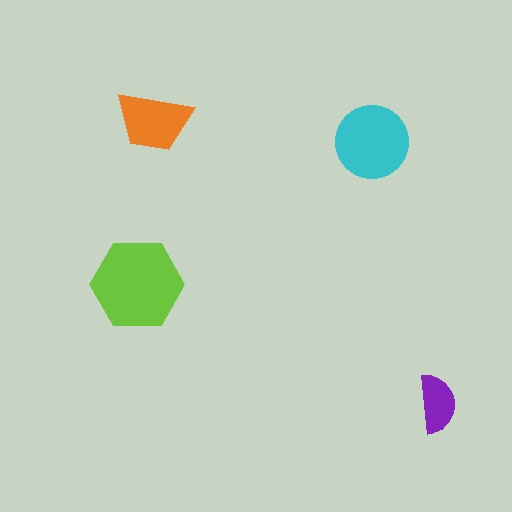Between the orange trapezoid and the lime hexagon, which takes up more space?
The lime hexagon.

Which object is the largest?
The lime hexagon.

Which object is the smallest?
The purple semicircle.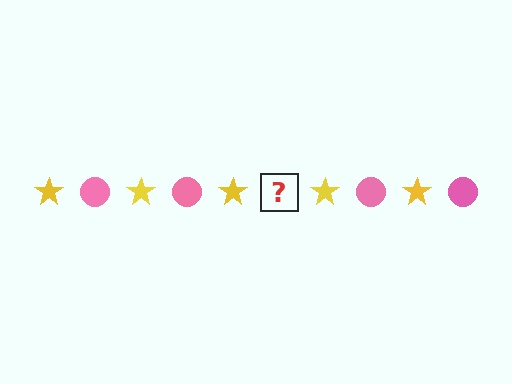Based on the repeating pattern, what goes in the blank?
The blank should be a pink circle.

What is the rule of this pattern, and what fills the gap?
The rule is that the pattern alternates between yellow star and pink circle. The gap should be filled with a pink circle.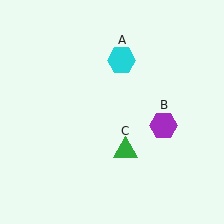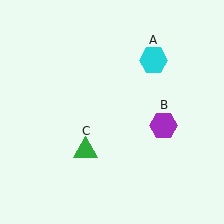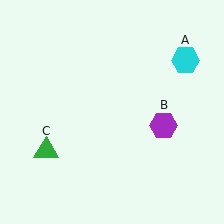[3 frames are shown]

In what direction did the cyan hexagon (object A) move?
The cyan hexagon (object A) moved right.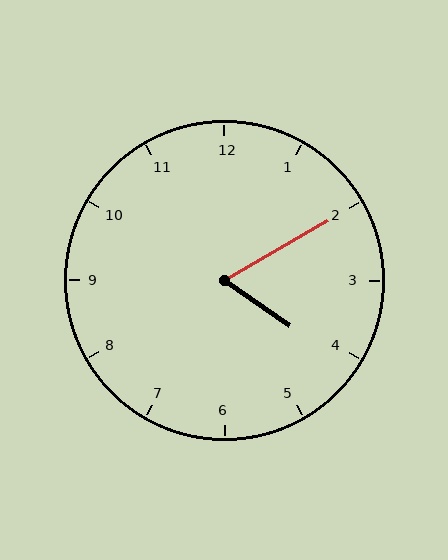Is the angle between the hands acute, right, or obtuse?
It is acute.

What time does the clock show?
4:10.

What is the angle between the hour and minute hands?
Approximately 65 degrees.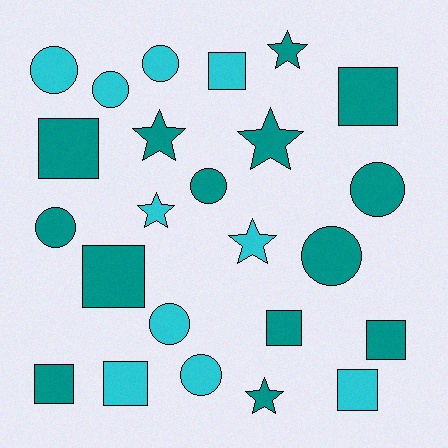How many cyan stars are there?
There are 2 cyan stars.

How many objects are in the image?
There are 24 objects.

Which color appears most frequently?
Teal, with 14 objects.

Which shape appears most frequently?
Circle, with 9 objects.